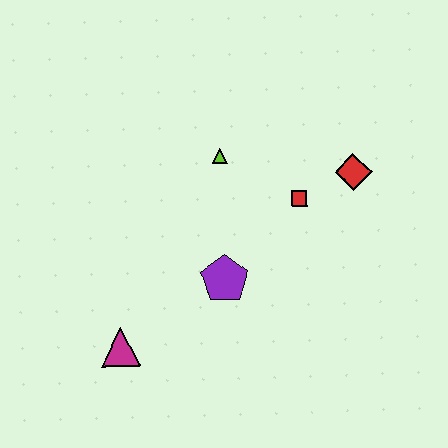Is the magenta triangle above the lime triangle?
No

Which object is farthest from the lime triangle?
The magenta triangle is farthest from the lime triangle.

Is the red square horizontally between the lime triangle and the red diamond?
Yes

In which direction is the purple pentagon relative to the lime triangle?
The purple pentagon is below the lime triangle.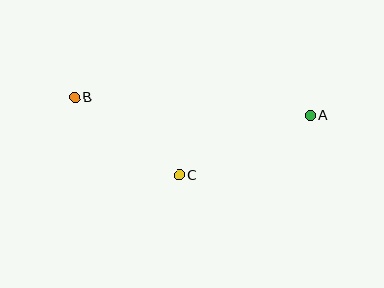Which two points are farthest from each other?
Points A and B are farthest from each other.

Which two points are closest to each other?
Points B and C are closest to each other.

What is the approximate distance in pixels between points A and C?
The distance between A and C is approximately 144 pixels.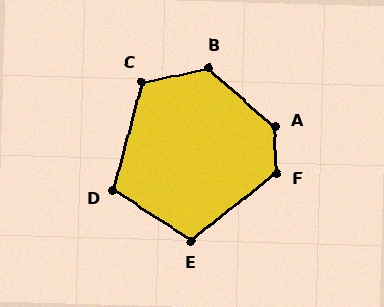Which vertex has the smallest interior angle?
D, at approximately 108 degrees.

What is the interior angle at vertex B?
Approximately 126 degrees (obtuse).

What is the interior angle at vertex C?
Approximately 117 degrees (obtuse).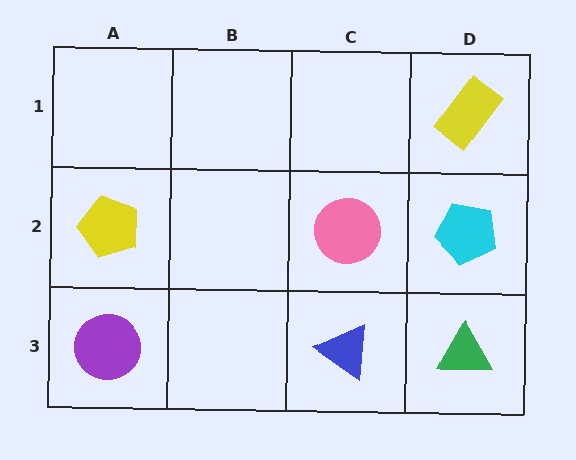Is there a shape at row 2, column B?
No, that cell is empty.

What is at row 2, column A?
A yellow pentagon.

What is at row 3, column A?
A purple circle.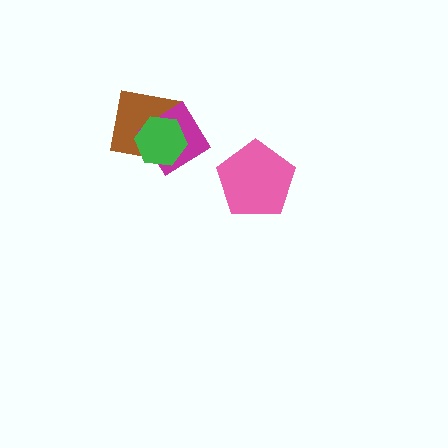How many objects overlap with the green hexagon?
2 objects overlap with the green hexagon.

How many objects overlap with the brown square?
2 objects overlap with the brown square.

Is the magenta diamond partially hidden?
Yes, it is partially covered by another shape.